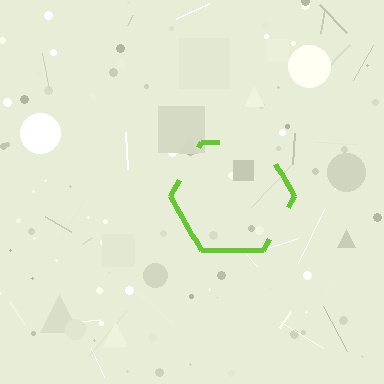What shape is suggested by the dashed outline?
The dashed outline suggests a hexagon.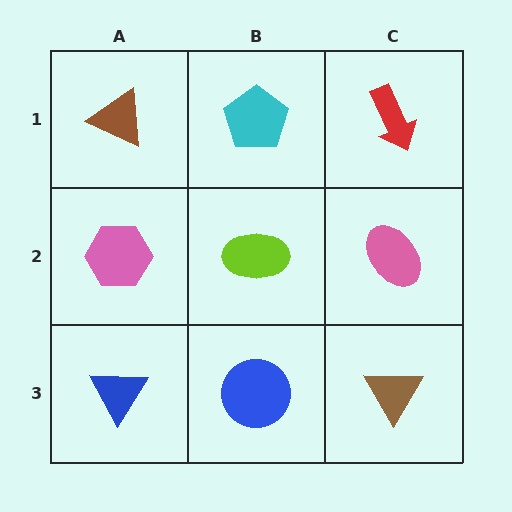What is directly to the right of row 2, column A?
A lime ellipse.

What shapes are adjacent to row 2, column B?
A cyan pentagon (row 1, column B), a blue circle (row 3, column B), a pink hexagon (row 2, column A), a pink ellipse (row 2, column C).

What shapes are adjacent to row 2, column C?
A red arrow (row 1, column C), a brown triangle (row 3, column C), a lime ellipse (row 2, column B).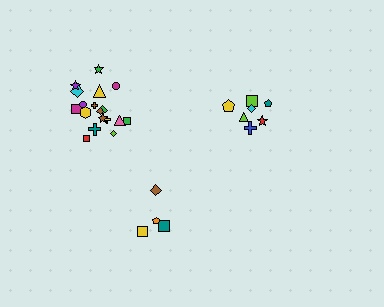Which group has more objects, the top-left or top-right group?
The top-left group.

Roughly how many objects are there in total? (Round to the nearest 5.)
Roughly 30 objects in total.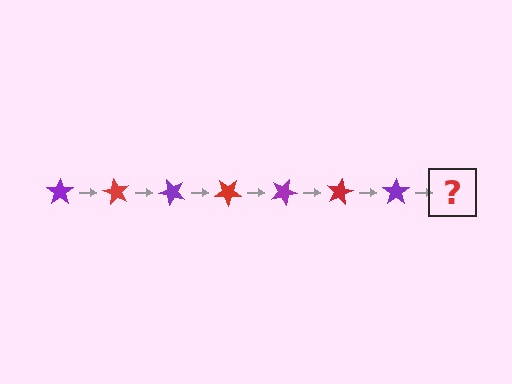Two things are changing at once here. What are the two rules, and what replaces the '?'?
The two rules are that it rotates 60 degrees each step and the color cycles through purple and red. The '?' should be a red star, rotated 420 degrees from the start.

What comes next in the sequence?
The next element should be a red star, rotated 420 degrees from the start.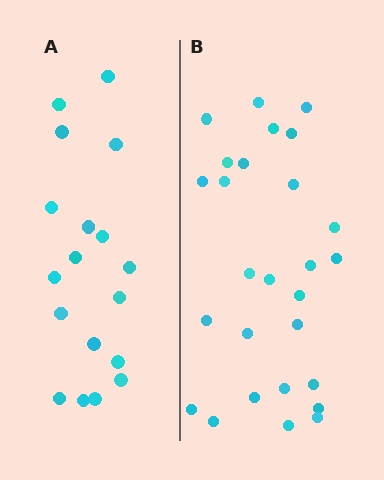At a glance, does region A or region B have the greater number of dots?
Region B (the right region) has more dots.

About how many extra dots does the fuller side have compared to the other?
Region B has roughly 8 or so more dots than region A.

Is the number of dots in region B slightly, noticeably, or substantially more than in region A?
Region B has substantially more. The ratio is roughly 1.5 to 1.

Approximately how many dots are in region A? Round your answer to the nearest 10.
About 20 dots. (The exact count is 18, which rounds to 20.)